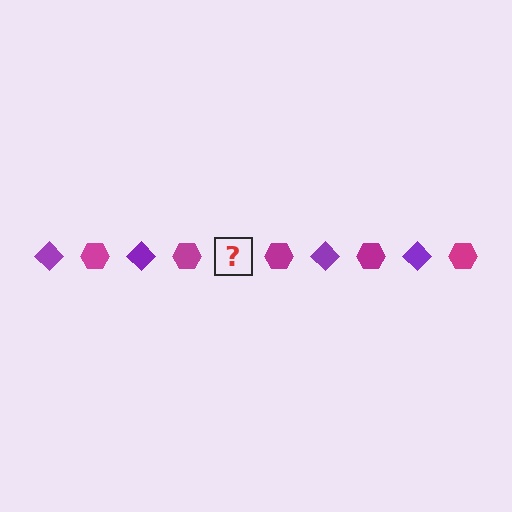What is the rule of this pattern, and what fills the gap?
The rule is that the pattern alternates between purple diamond and magenta hexagon. The gap should be filled with a purple diamond.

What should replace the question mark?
The question mark should be replaced with a purple diamond.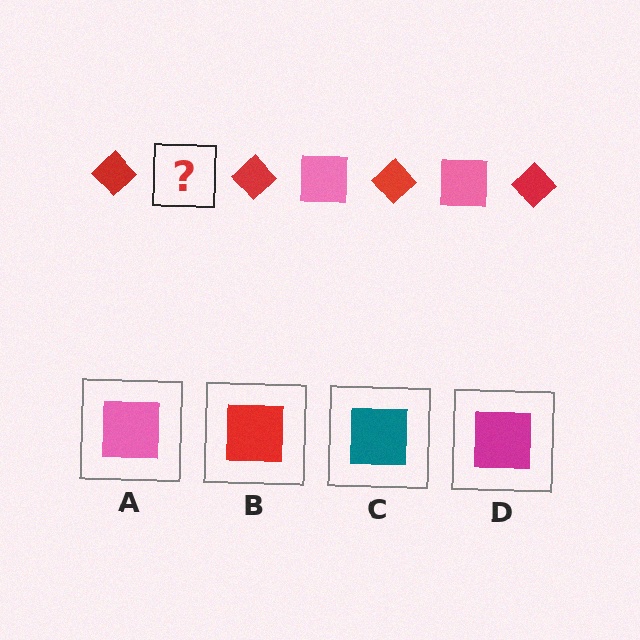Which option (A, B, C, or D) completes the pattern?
A.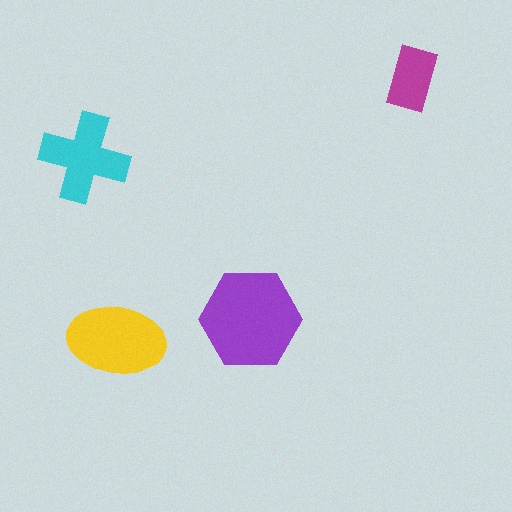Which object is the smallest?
The magenta rectangle.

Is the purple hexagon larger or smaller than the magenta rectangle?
Larger.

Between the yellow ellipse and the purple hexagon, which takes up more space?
The purple hexagon.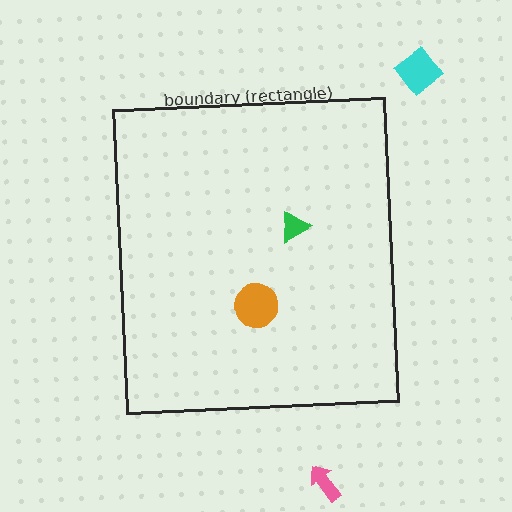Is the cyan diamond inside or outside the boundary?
Outside.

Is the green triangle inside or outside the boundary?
Inside.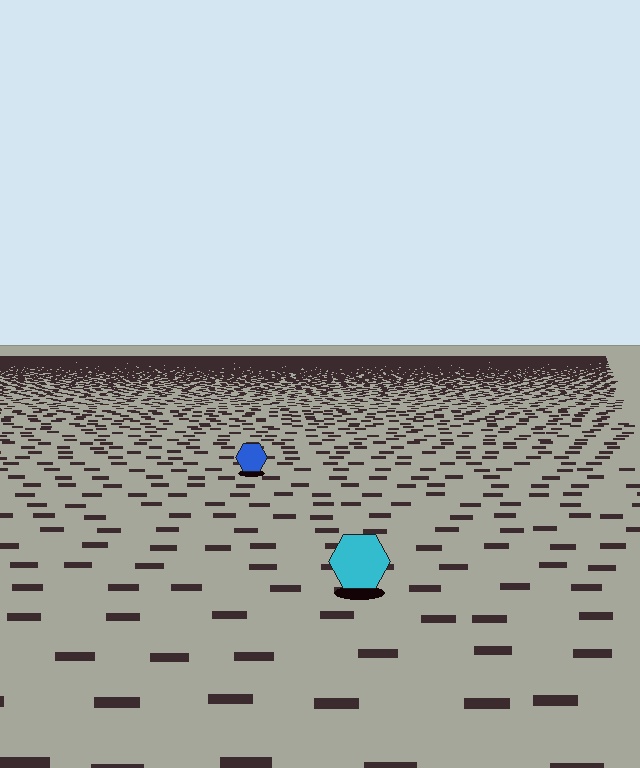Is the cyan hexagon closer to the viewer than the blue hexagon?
Yes. The cyan hexagon is closer — you can tell from the texture gradient: the ground texture is coarser near it.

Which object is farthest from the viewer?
The blue hexagon is farthest from the viewer. It appears smaller and the ground texture around it is denser.